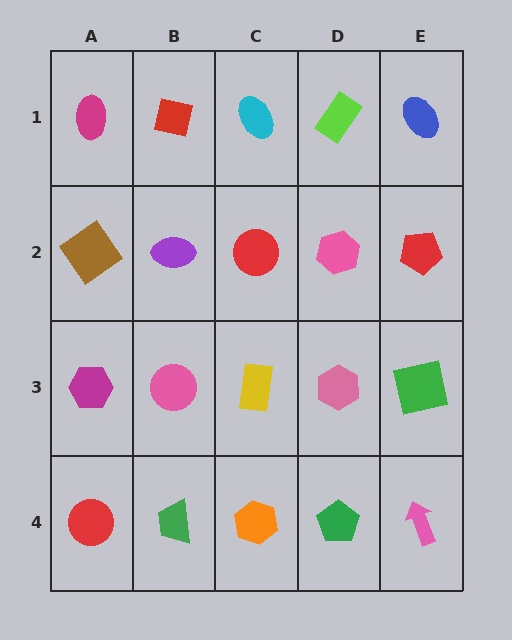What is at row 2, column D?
A pink hexagon.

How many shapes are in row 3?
5 shapes.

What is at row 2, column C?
A red circle.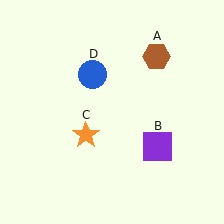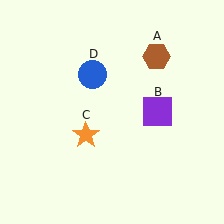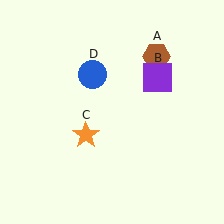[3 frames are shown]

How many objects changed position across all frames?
1 object changed position: purple square (object B).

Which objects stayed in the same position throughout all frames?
Brown hexagon (object A) and orange star (object C) and blue circle (object D) remained stationary.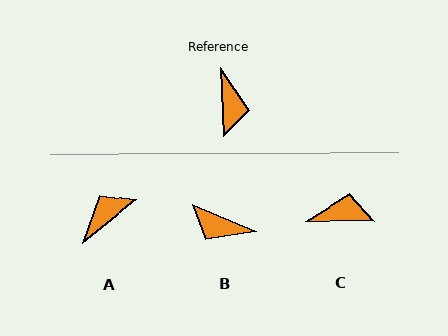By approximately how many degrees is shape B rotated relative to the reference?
Approximately 115 degrees clockwise.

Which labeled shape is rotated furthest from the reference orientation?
A, about 126 degrees away.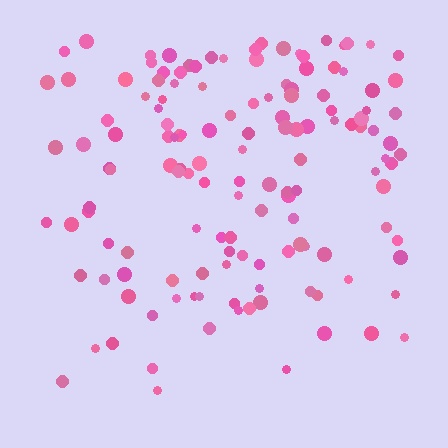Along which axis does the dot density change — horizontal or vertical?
Vertical.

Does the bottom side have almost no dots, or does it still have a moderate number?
Still a moderate number, just noticeably fewer than the top.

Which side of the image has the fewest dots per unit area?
The bottom.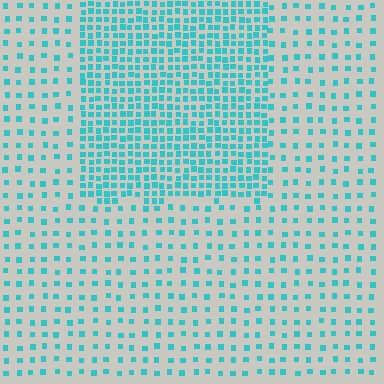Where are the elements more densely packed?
The elements are more densely packed inside the rectangle boundary.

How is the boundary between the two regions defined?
The boundary is defined by a change in element density (approximately 2.5x ratio). All elements are the same color, size, and shape.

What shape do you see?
I see a rectangle.